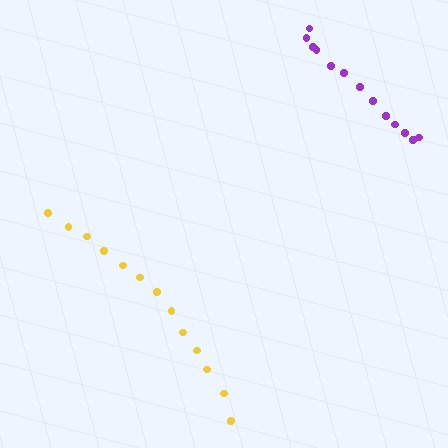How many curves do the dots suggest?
There are 2 distinct paths.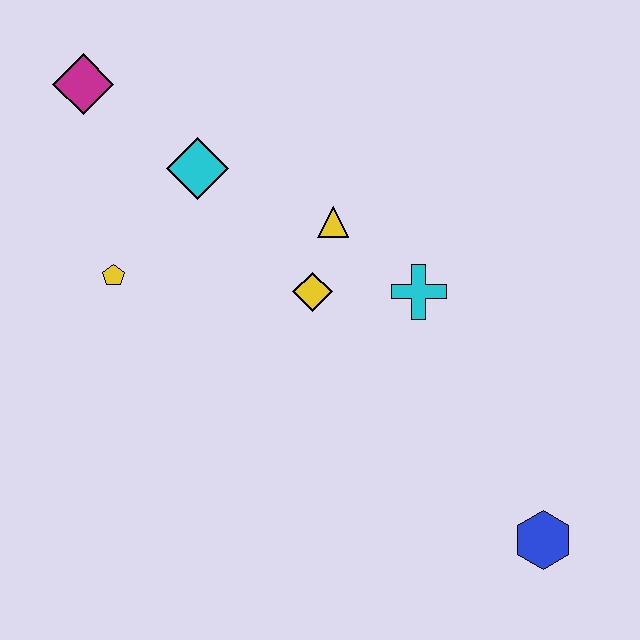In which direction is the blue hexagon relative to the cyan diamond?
The blue hexagon is below the cyan diamond.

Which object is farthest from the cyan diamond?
The blue hexagon is farthest from the cyan diamond.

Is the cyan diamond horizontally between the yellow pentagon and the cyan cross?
Yes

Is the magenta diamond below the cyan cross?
No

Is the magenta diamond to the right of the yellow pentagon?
No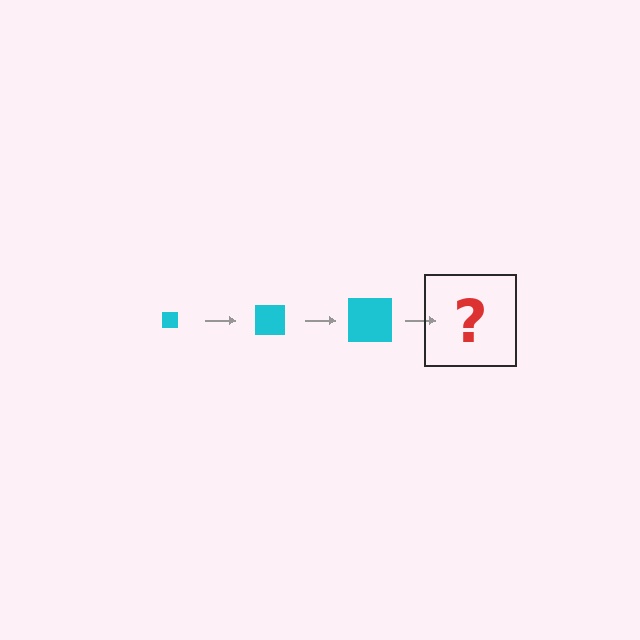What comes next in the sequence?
The next element should be a cyan square, larger than the previous one.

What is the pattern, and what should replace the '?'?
The pattern is that the square gets progressively larger each step. The '?' should be a cyan square, larger than the previous one.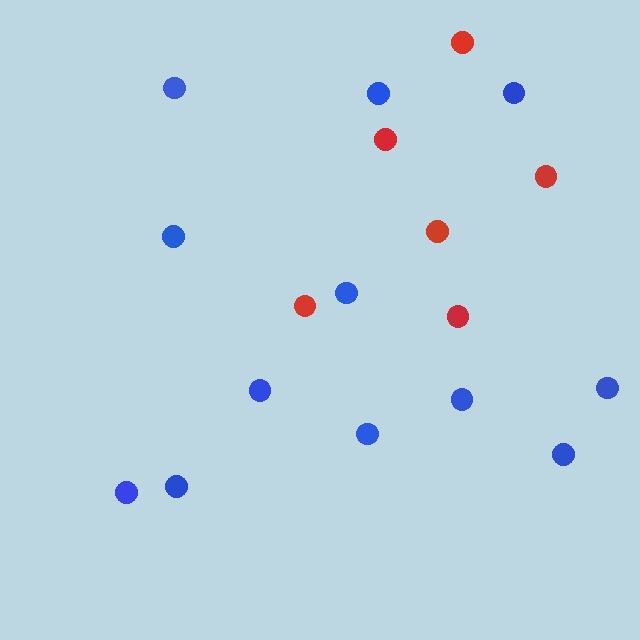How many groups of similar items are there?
There are 2 groups: one group of red circles (6) and one group of blue circles (12).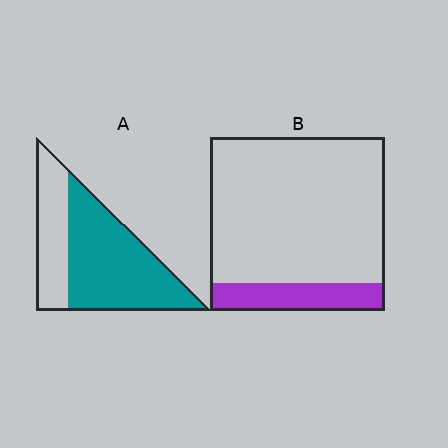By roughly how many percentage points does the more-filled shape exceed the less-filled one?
By roughly 50 percentage points (A over B).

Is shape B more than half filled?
No.